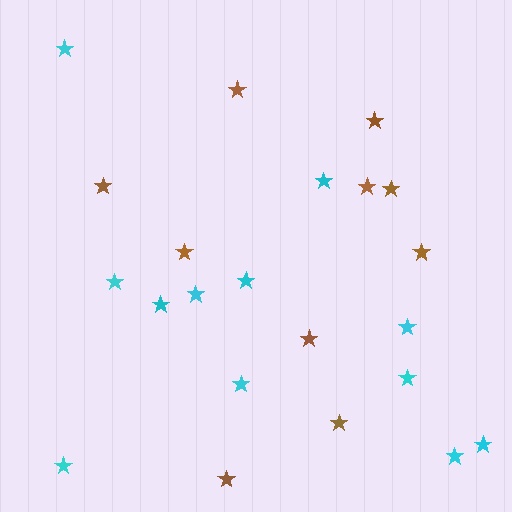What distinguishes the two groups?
There are 2 groups: one group of cyan stars (12) and one group of brown stars (10).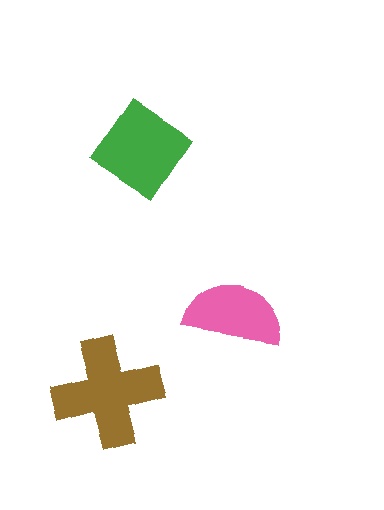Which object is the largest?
The brown cross.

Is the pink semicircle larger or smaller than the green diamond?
Smaller.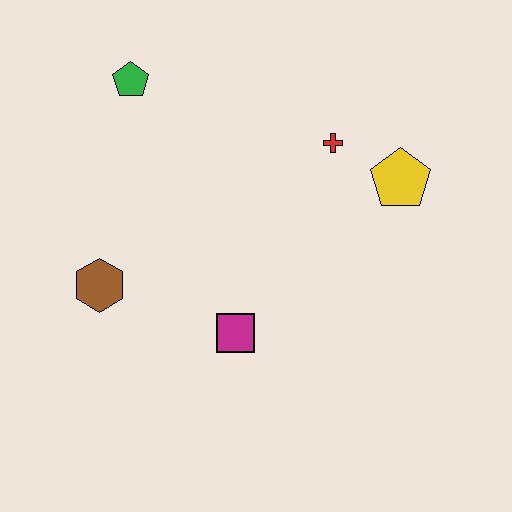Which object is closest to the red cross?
The yellow pentagon is closest to the red cross.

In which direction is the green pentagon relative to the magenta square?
The green pentagon is above the magenta square.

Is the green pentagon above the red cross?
Yes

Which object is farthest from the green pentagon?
The yellow pentagon is farthest from the green pentagon.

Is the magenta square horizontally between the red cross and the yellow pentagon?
No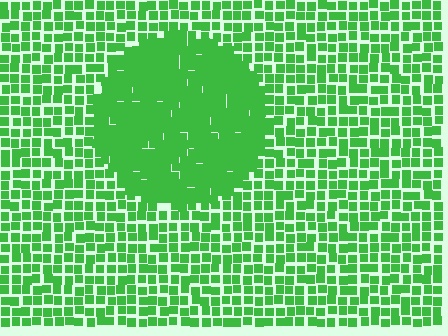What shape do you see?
I see a circle.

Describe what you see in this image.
The image contains small green elements arranged at two different densities. A circle-shaped region is visible where the elements are more densely packed than the surrounding area.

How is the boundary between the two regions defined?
The boundary is defined by a change in element density (approximately 1.8x ratio). All elements are the same color, size, and shape.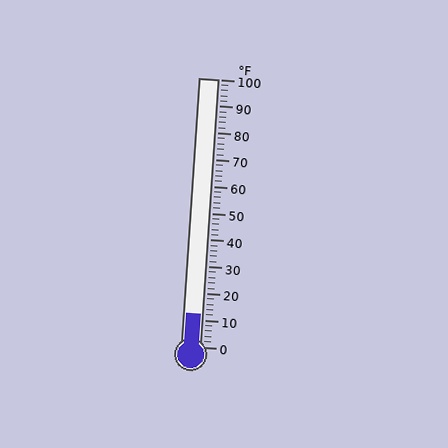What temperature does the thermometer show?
The thermometer shows approximately 12°F.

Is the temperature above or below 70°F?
The temperature is below 70°F.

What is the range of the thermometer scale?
The thermometer scale ranges from 0°F to 100°F.